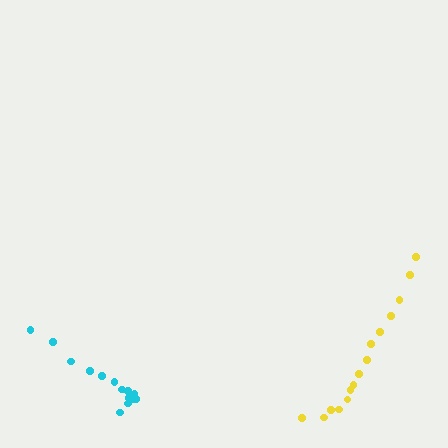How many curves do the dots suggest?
There are 2 distinct paths.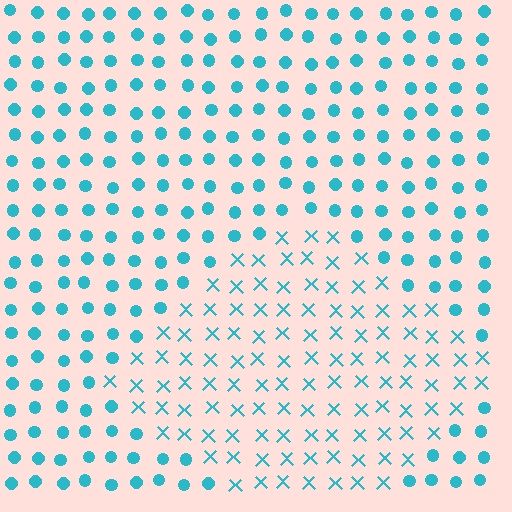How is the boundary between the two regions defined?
The boundary is defined by a change in element shape: X marks inside vs. circles outside. All elements share the same color and spacing.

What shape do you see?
I see a diamond.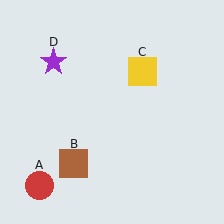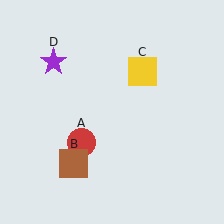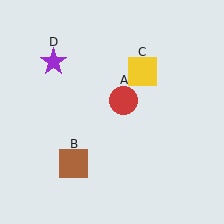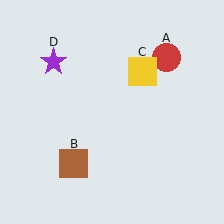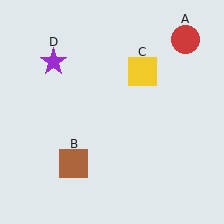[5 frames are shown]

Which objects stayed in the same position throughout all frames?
Brown square (object B) and yellow square (object C) and purple star (object D) remained stationary.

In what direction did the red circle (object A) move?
The red circle (object A) moved up and to the right.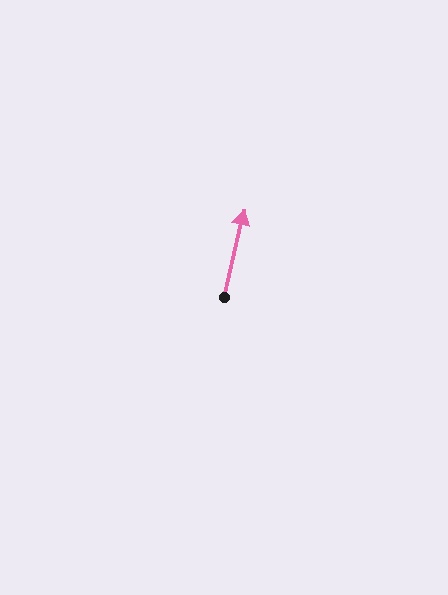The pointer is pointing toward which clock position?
Roughly 12 o'clock.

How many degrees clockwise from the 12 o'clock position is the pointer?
Approximately 13 degrees.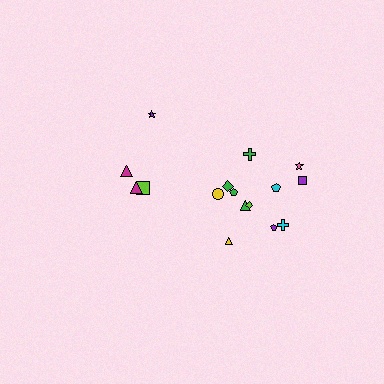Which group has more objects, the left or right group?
The right group.